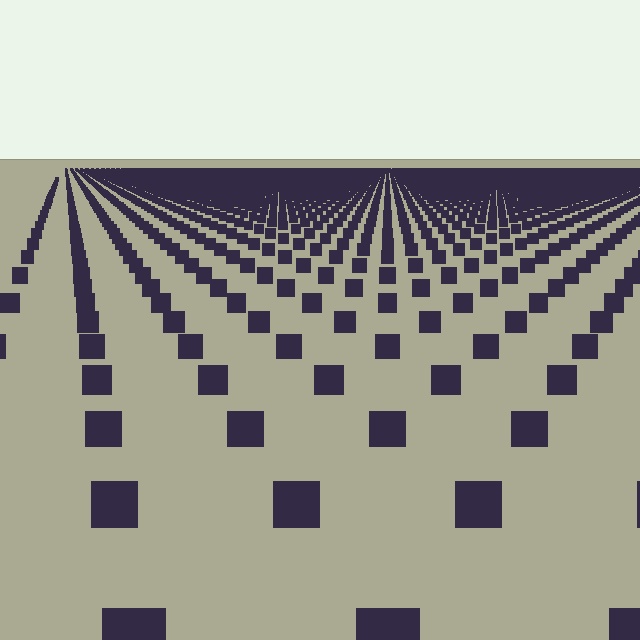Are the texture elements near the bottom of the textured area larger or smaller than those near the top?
Larger. Near the bottom, elements are closer to the viewer and appear at a bigger on-screen size.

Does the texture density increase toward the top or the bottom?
Density increases toward the top.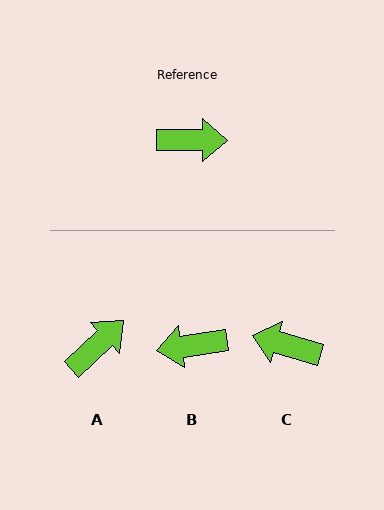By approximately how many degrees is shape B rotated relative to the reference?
Approximately 171 degrees clockwise.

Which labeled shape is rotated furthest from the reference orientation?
B, about 171 degrees away.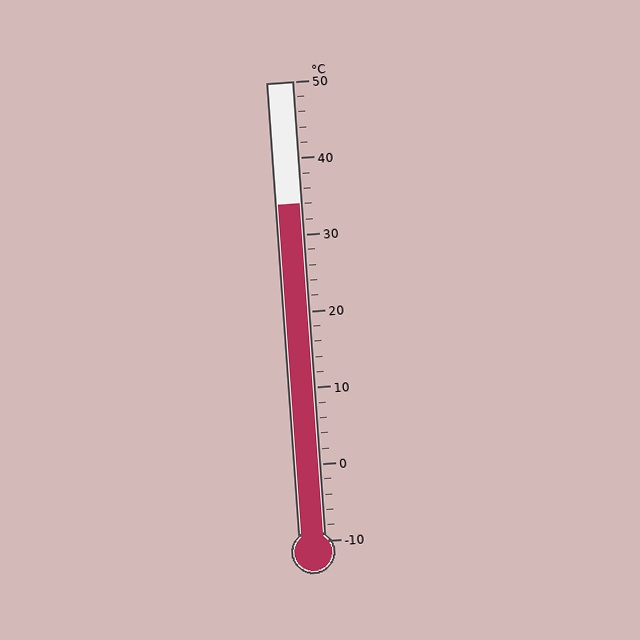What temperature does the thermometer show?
The thermometer shows approximately 34°C.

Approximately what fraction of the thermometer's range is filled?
The thermometer is filled to approximately 75% of its range.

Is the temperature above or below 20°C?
The temperature is above 20°C.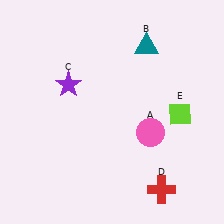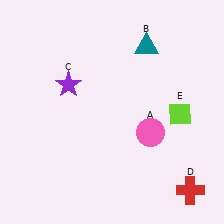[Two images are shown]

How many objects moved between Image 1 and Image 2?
1 object moved between the two images.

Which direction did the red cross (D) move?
The red cross (D) moved right.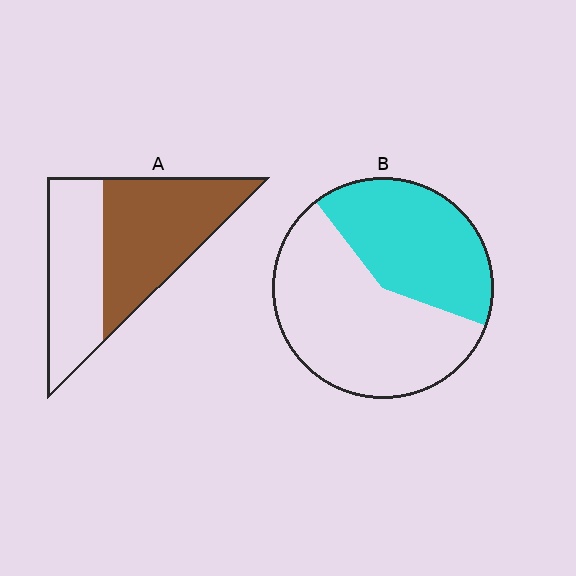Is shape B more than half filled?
No.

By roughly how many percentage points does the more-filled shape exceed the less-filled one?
By roughly 15 percentage points (A over B).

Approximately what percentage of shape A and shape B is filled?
A is approximately 55% and B is approximately 40%.